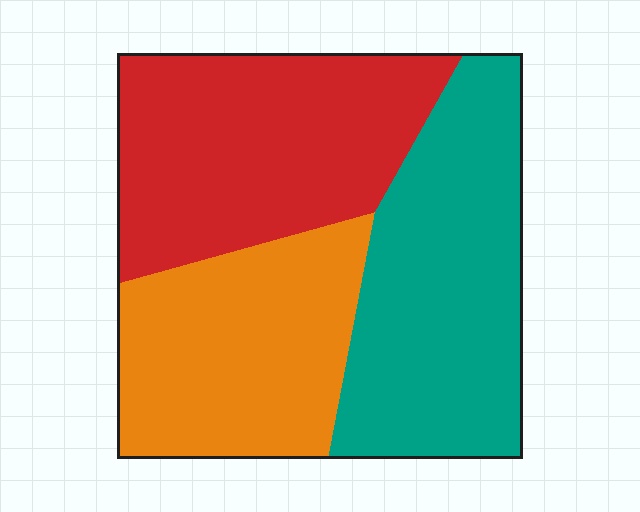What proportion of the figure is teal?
Teal takes up between a quarter and a half of the figure.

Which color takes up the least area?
Orange, at roughly 30%.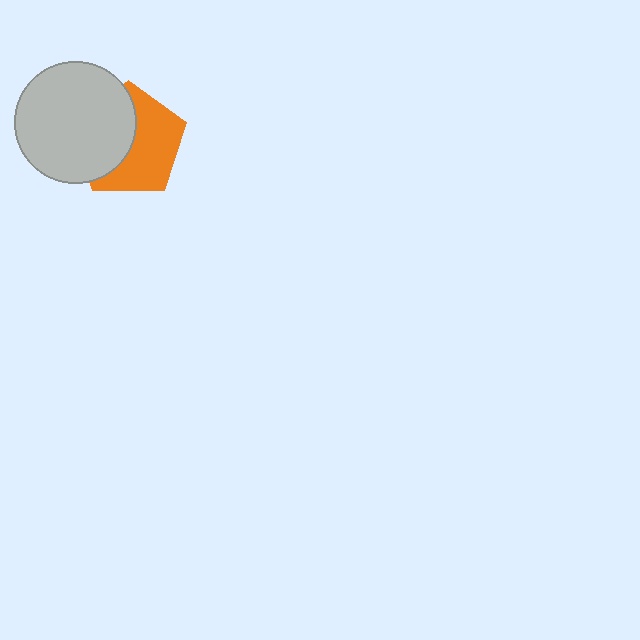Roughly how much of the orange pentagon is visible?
About half of it is visible (roughly 55%).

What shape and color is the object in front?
The object in front is a light gray circle.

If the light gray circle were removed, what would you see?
You would see the complete orange pentagon.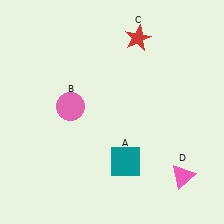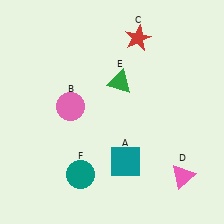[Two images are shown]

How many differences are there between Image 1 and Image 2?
There are 2 differences between the two images.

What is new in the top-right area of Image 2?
A green triangle (E) was added in the top-right area of Image 2.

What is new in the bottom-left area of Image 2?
A teal circle (F) was added in the bottom-left area of Image 2.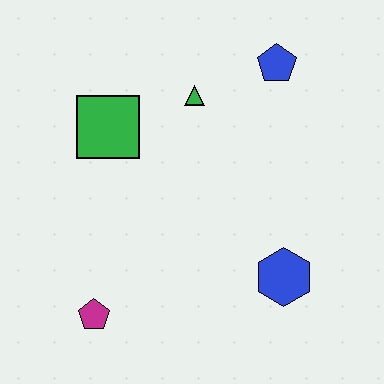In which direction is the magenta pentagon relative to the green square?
The magenta pentagon is below the green square.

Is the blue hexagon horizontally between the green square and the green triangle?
No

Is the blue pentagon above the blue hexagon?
Yes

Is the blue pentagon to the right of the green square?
Yes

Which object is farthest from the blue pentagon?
The magenta pentagon is farthest from the blue pentagon.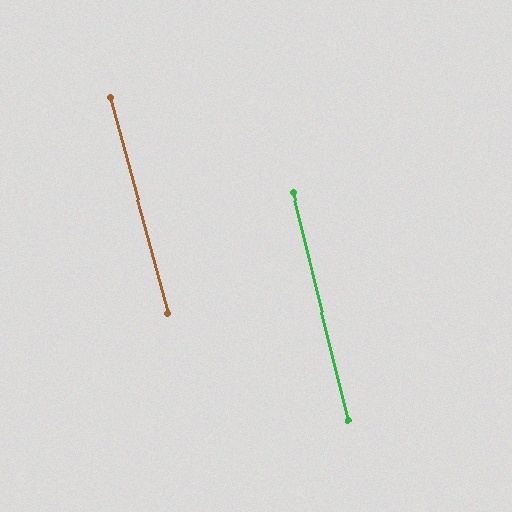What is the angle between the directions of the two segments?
Approximately 1 degree.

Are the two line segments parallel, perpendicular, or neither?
Parallel — their directions differ by only 1.1°.